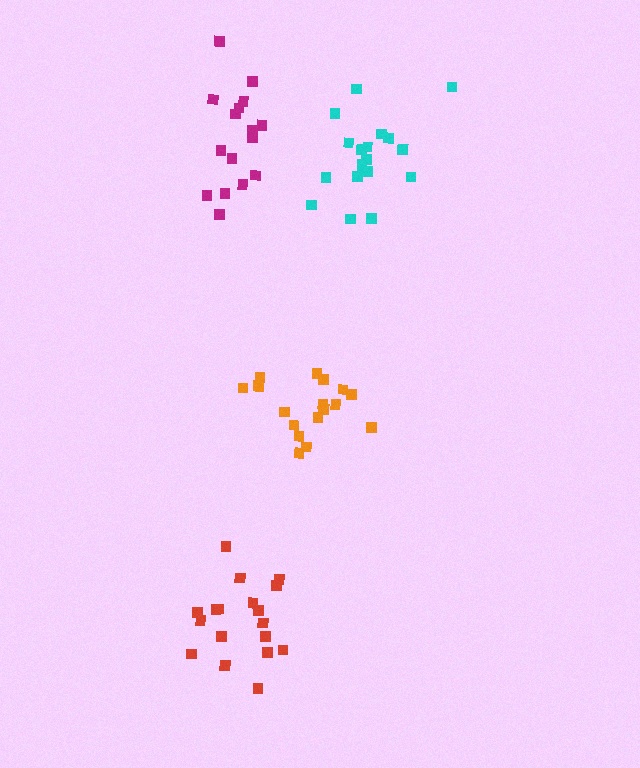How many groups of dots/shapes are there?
There are 4 groups.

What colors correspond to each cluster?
The clusters are colored: cyan, red, magenta, orange.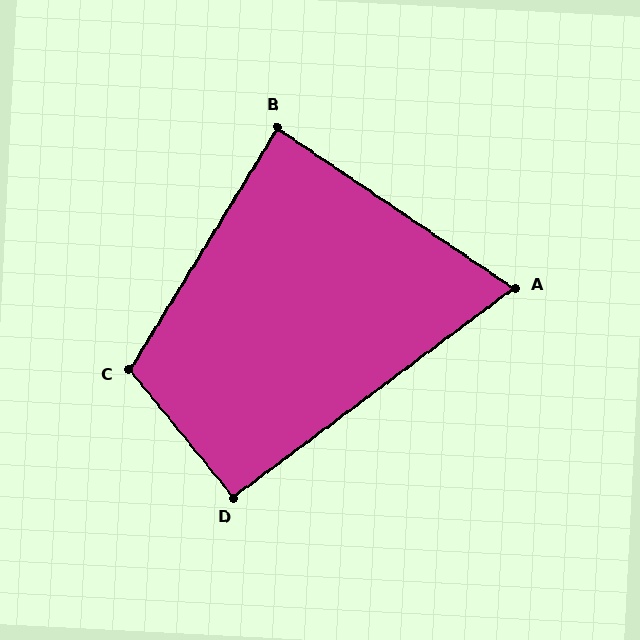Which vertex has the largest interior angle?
C, at approximately 109 degrees.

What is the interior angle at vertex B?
Approximately 87 degrees (approximately right).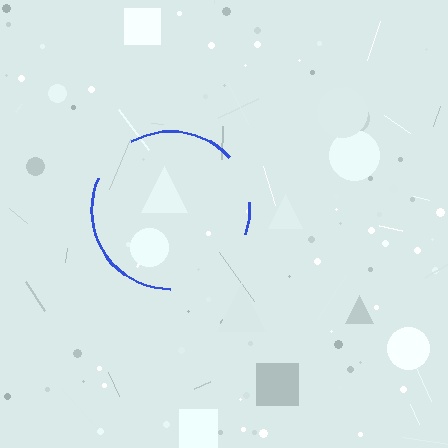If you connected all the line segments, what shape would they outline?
They would outline a circle.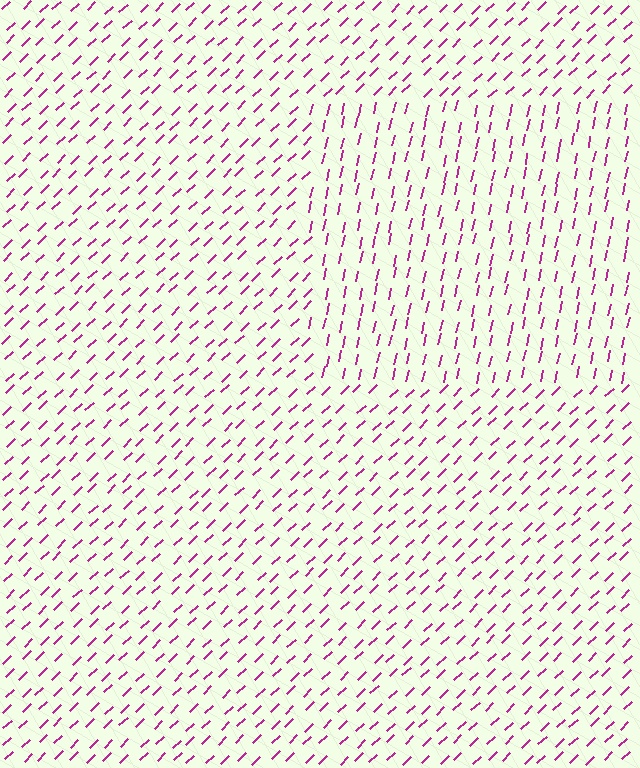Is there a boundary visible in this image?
Yes, there is a texture boundary formed by a change in line orientation.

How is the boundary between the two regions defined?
The boundary is defined purely by a change in line orientation (approximately 33 degrees difference). All lines are the same color and thickness.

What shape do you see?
I see a rectangle.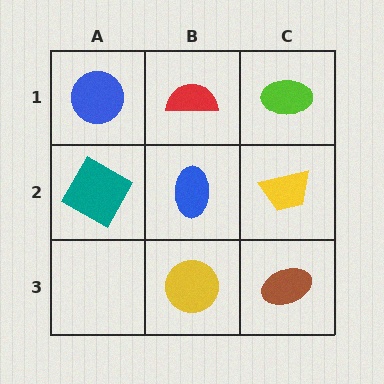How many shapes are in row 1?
3 shapes.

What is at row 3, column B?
A yellow circle.